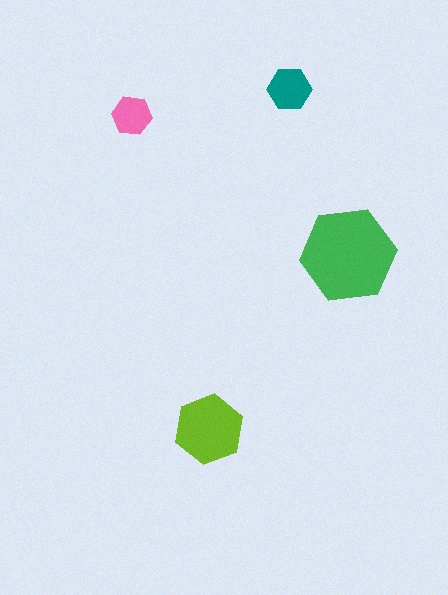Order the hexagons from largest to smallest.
the green one, the lime one, the teal one, the pink one.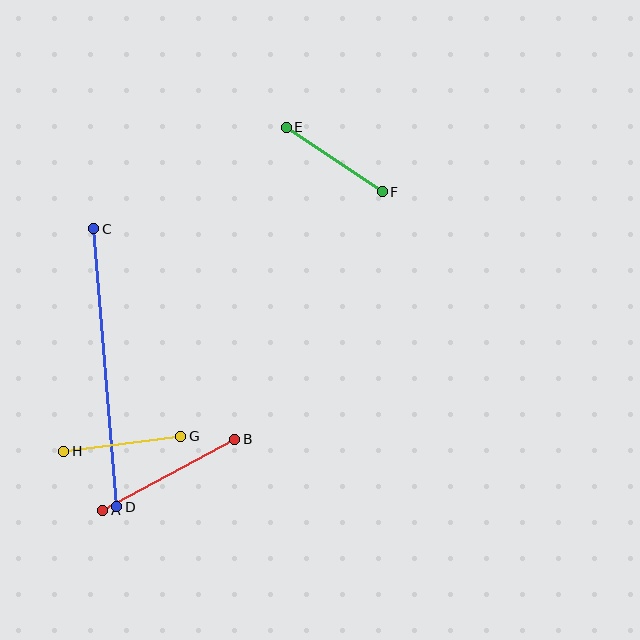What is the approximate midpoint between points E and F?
The midpoint is at approximately (334, 160) pixels.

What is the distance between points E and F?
The distance is approximately 116 pixels.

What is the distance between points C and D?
The distance is approximately 279 pixels.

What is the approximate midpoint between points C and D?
The midpoint is at approximately (105, 368) pixels.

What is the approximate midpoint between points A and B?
The midpoint is at approximately (169, 475) pixels.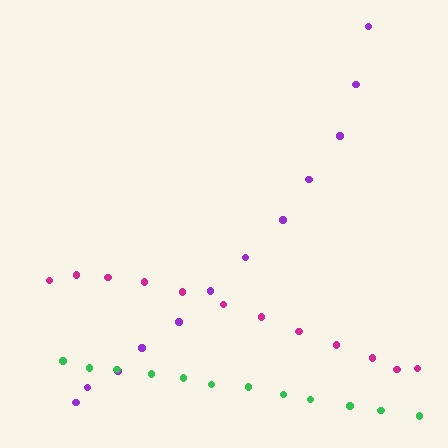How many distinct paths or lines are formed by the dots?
There are 3 distinct paths.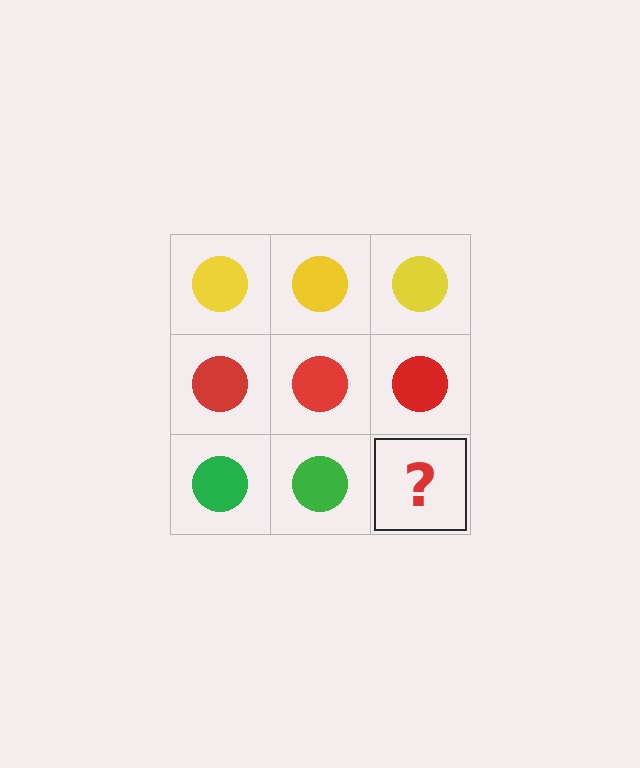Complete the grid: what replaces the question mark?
The question mark should be replaced with a green circle.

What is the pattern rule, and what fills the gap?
The rule is that each row has a consistent color. The gap should be filled with a green circle.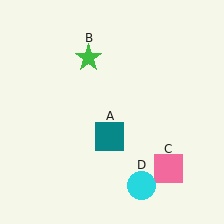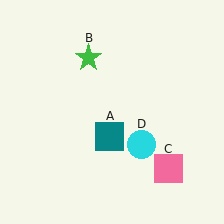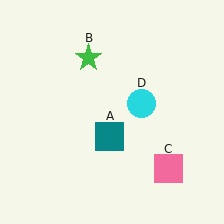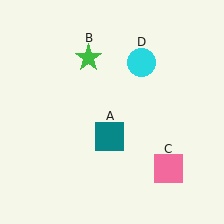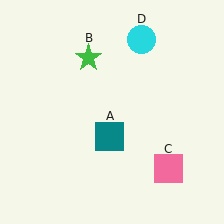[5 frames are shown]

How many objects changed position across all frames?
1 object changed position: cyan circle (object D).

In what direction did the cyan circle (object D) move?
The cyan circle (object D) moved up.